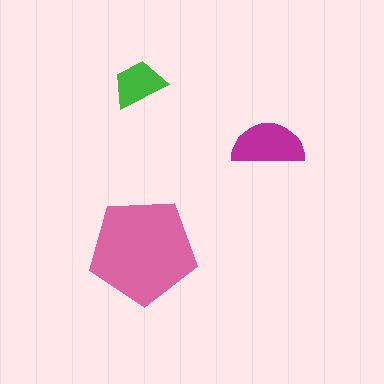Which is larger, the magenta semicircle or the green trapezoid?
The magenta semicircle.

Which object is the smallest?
The green trapezoid.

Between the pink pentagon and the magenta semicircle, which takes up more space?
The pink pentagon.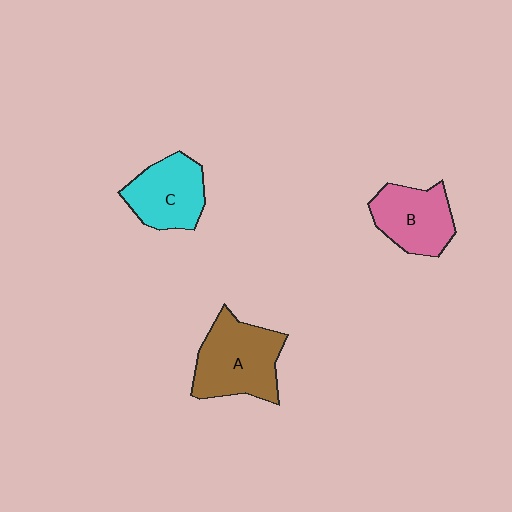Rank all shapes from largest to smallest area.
From largest to smallest: A (brown), C (cyan), B (pink).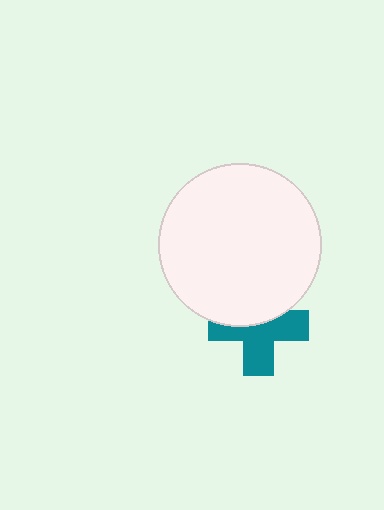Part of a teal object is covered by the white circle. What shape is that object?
It is a cross.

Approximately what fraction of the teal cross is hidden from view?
Roughly 40% of the teal cross is hidden behind the white circle.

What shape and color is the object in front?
The object in front is a white circle.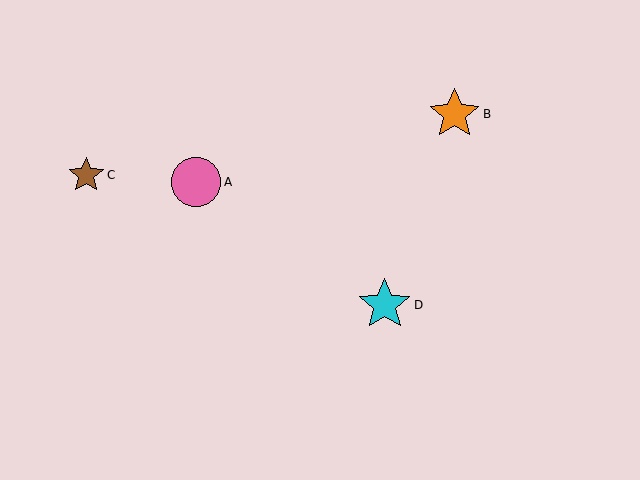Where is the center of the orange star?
The center of the orange star is at (455, 114).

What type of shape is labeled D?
Shape D is a cyan star.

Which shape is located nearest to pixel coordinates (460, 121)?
The orange star (labeled B) at (455, 114) is nearest to that location.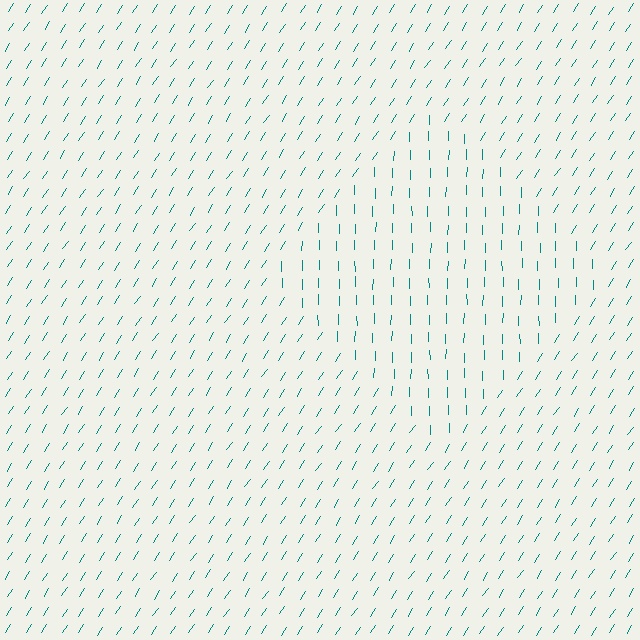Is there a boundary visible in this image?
Yes, there is a texture boundary formed by a change in line orientation.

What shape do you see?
I see a diamond.